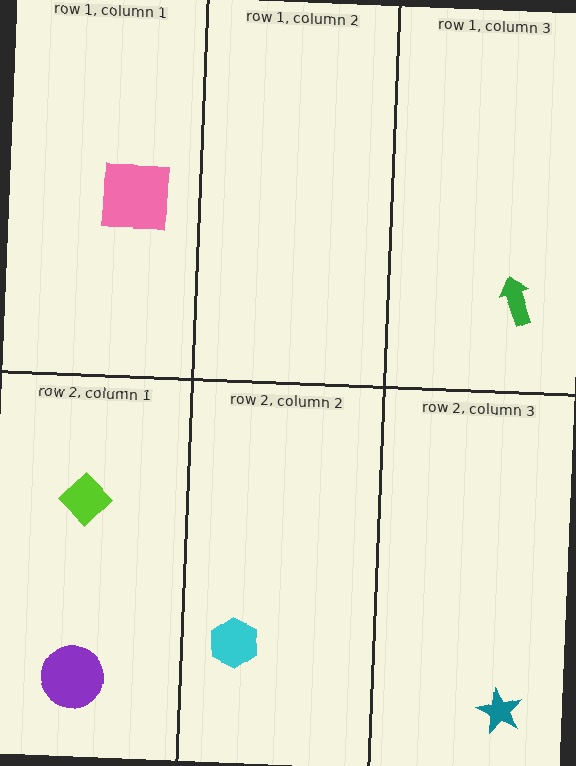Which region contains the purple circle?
The row 2, column 1 region.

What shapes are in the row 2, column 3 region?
The teal star.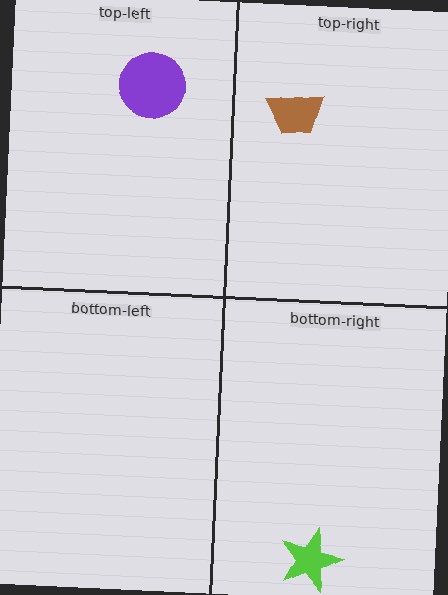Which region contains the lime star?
The bottom-right region.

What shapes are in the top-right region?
The brown trapezoid.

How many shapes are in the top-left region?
1.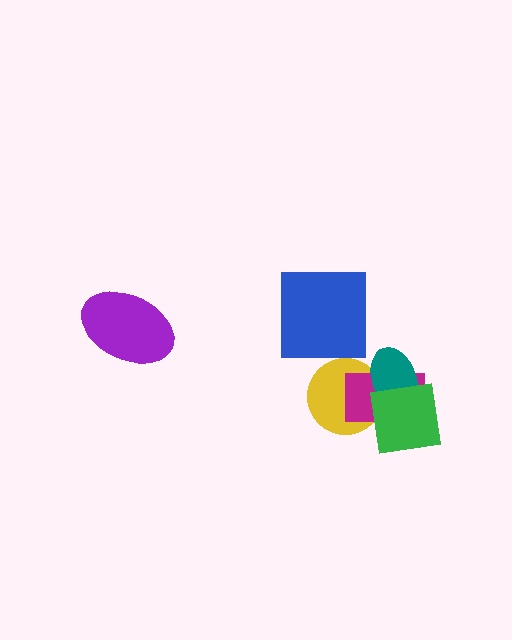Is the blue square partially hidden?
No, no other shape covers it.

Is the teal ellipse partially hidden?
Yes, it is partially covered by another shape.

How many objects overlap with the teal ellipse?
3 objects overlap with the teal ellipse.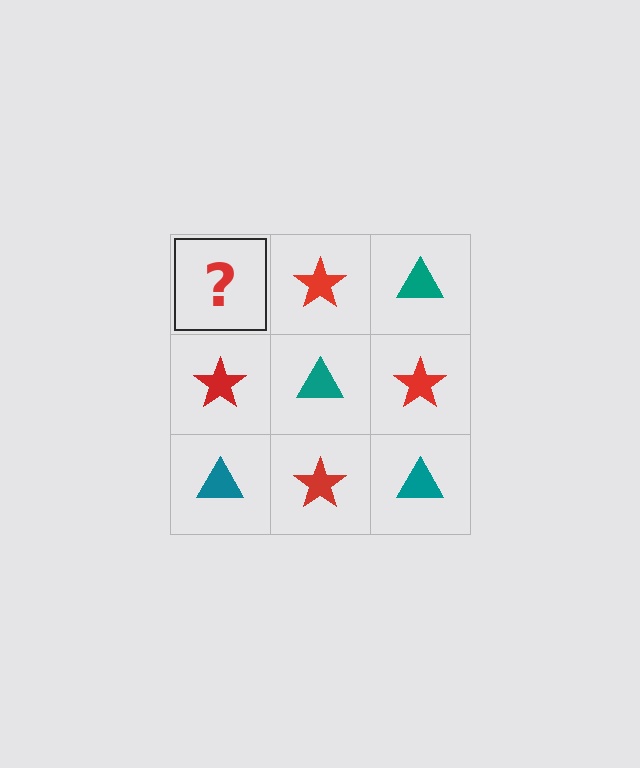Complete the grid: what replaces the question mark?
The question mark should be replaced with a teal triangle.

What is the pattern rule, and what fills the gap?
The rule is that it alternates teal triangle and red star in a checkerboard pattern. The gap should be filled with a teal triangle.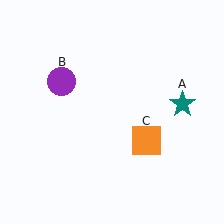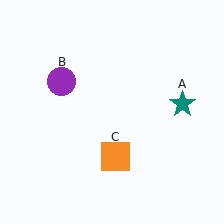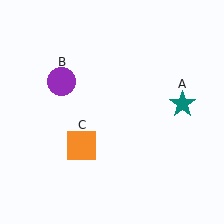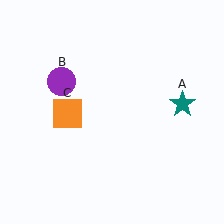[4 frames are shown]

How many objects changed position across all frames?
1 object changed position: orange square (object C).